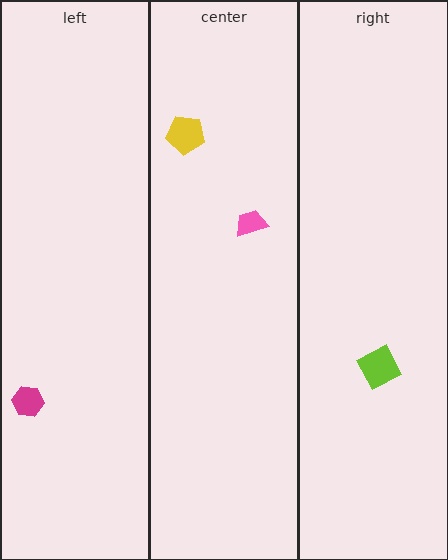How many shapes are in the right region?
1.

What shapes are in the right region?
The lime diamond.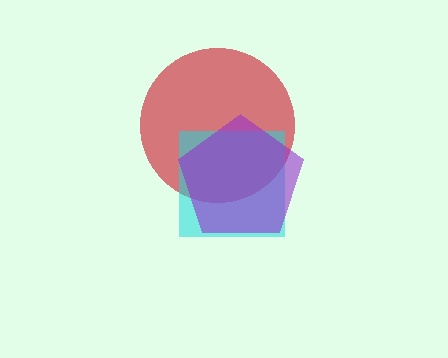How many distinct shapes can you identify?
There are 3 distinct shapes: a red circle, a cyan square, a purple pentagon.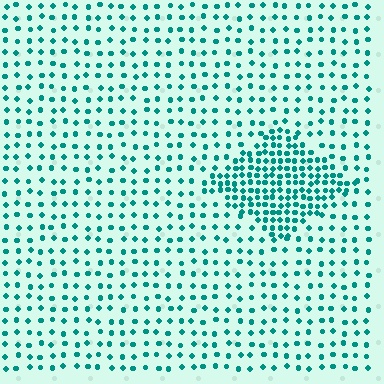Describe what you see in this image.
The image contains small teal elements arranged at two different densities. A diamond-shaped region is visible where the elements are more densely packed than the surrounding area.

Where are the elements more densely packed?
The elements are more densely packed inside the diamond boundary.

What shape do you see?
I see a diamond.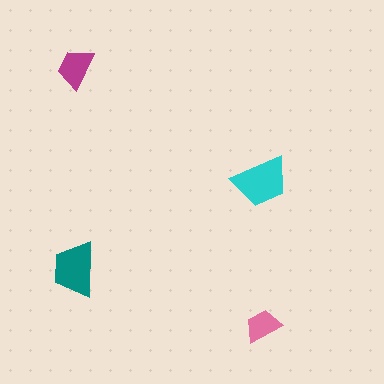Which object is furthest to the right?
The pink trapezoid is rightmost.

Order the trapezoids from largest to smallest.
the cyan one, the teal one, the magenta one, the pink one.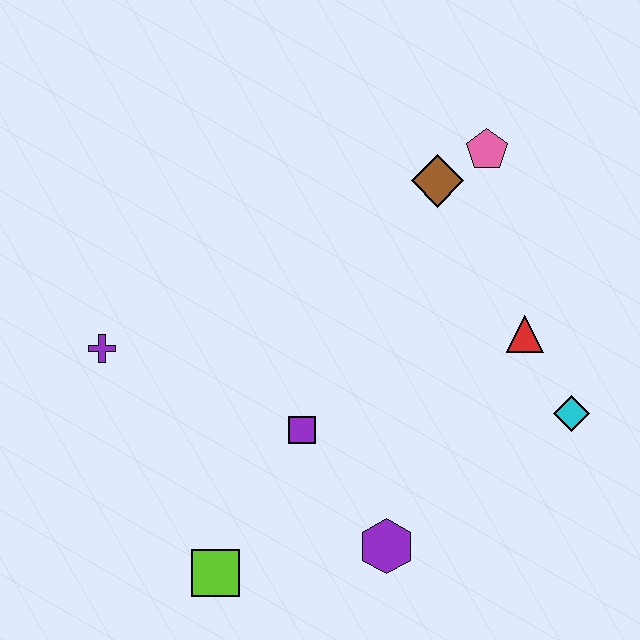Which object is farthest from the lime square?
The pink pentagon is farthest from the lime square.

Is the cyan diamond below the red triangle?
Yes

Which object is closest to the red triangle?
The cyan diamond is closest to the red triangle.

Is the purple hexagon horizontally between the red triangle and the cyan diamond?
No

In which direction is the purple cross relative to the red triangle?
The purple cross is to the left of the red triangle.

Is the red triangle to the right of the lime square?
Yes